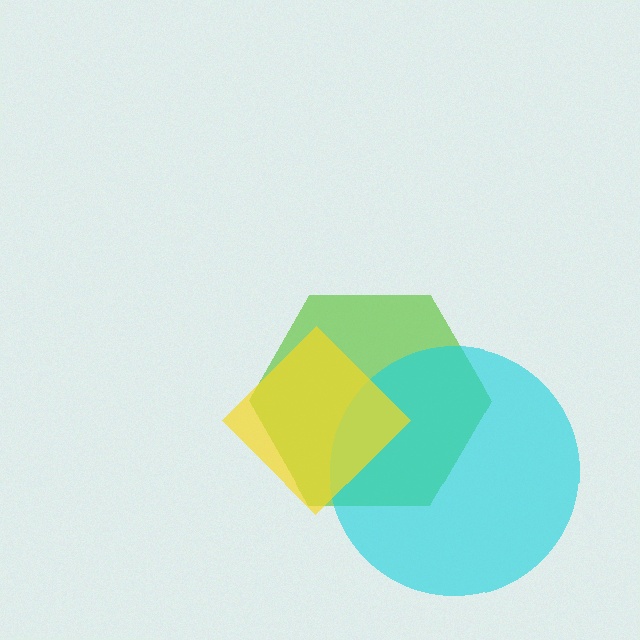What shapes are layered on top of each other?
The layered shapes are: a lime hexagon, a cyan circle, a yellow diamond.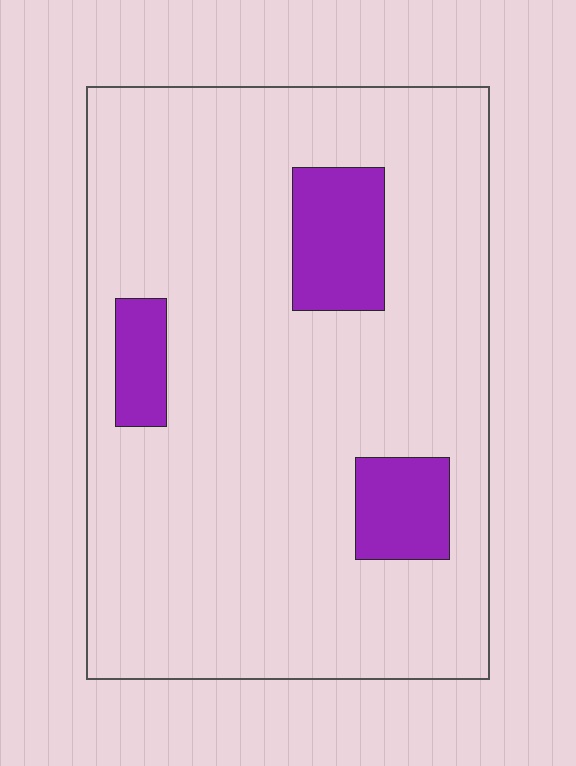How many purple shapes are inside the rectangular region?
3.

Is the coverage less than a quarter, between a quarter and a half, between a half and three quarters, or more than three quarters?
Less than a quarter.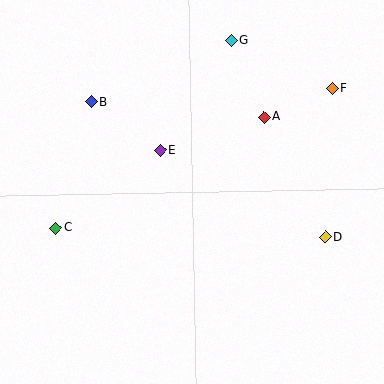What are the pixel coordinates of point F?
Point F is at (332, 88).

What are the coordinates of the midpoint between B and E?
The midpoint between B and E is at (126, 126).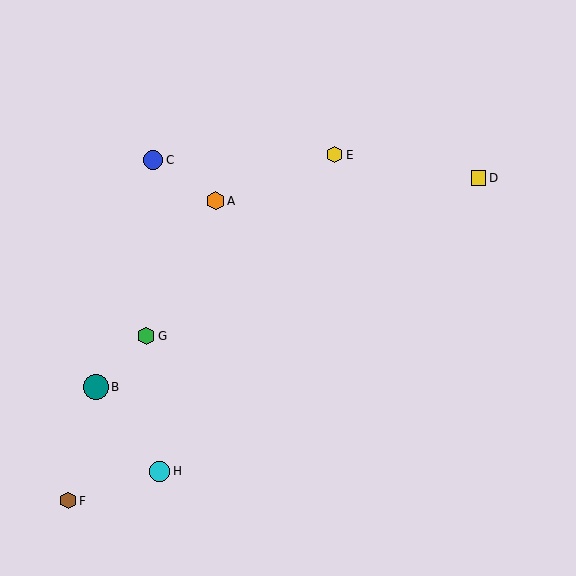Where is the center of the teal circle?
The center of the teal circle is at (96, 387).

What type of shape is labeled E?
Shape E is a yellow hexagon.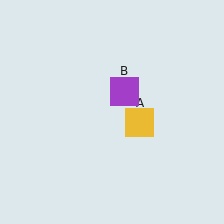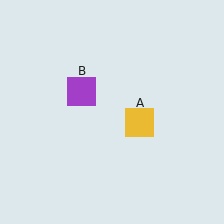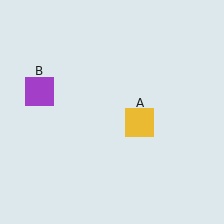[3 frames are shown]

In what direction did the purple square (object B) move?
The purple square (object B) moved left.